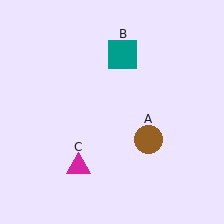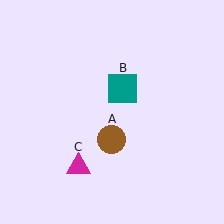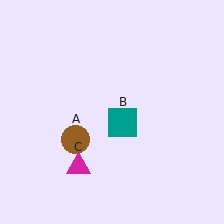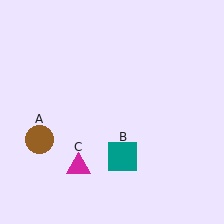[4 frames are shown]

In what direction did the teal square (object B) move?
The teal square (object B) moved down.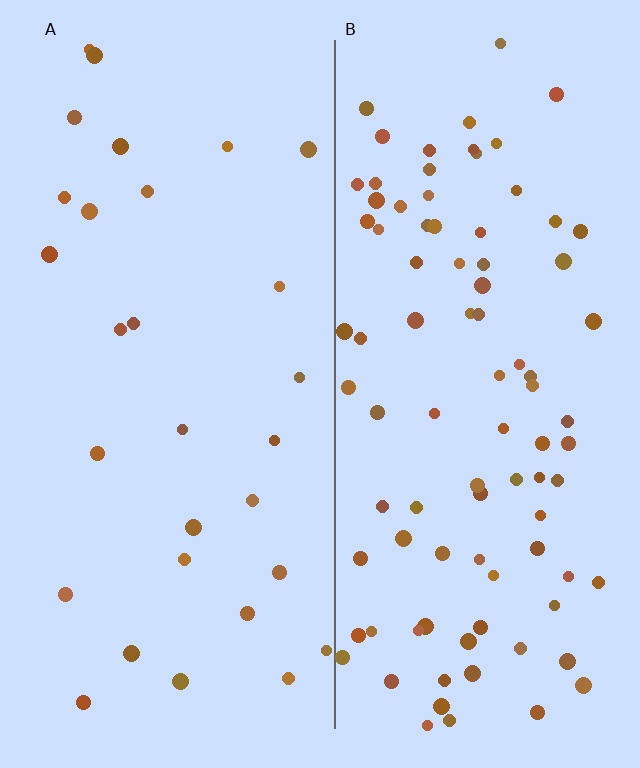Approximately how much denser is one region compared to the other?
Approximately 3.1× — region B over region A.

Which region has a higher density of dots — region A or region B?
B (the right).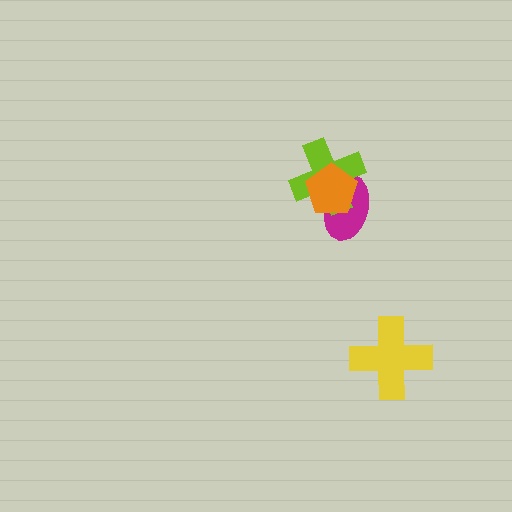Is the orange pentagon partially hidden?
No, no other shape covers it.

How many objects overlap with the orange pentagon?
2 objects overlap with the orange pentagon.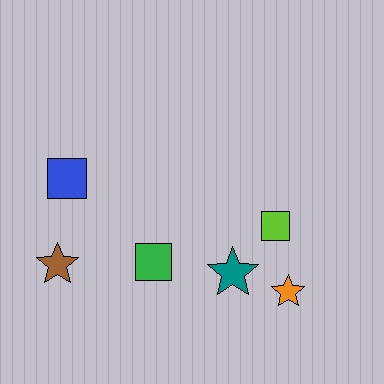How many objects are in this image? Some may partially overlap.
There are 6 objects.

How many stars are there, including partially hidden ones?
There are 3 stars.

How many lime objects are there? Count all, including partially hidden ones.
There is 1 lime object.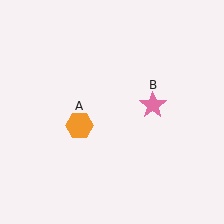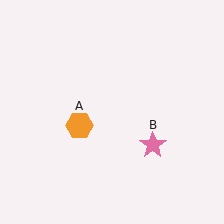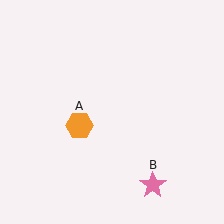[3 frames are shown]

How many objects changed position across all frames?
1 object changed position: pink star (object B).